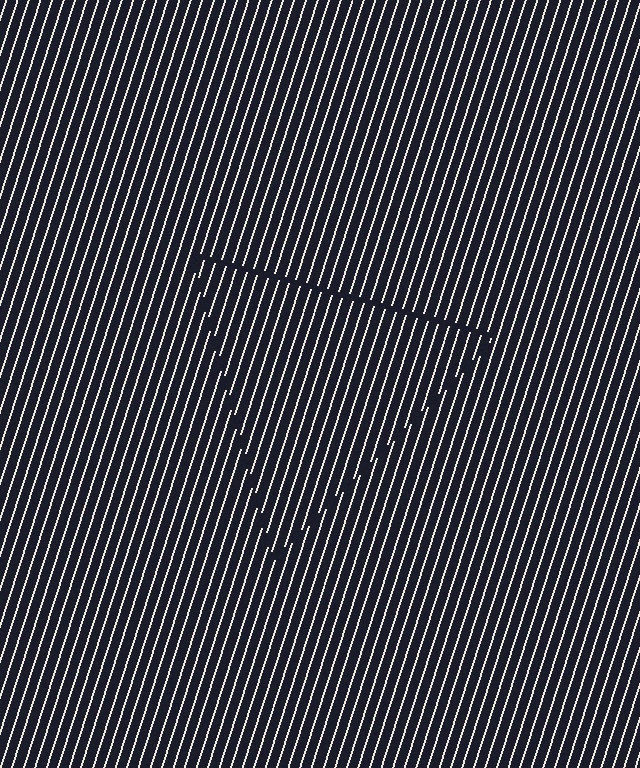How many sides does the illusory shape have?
3 sides — the line-ends trace a triangle.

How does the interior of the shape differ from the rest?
The interior of the shape contains the same grating, shifted by half a period — the contour is defined by the phase discontinuity where line-ends from the inner and outer gratings abut.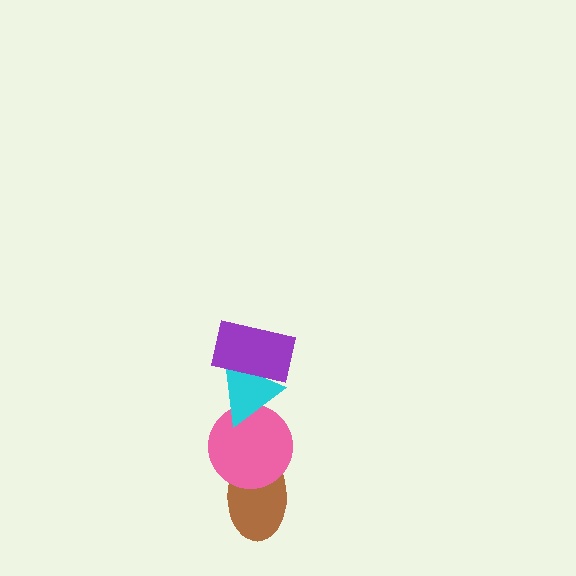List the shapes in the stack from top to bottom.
From top to bottom: the purple rectangle, the cyan triangle, the pink circle, the brown ellipse.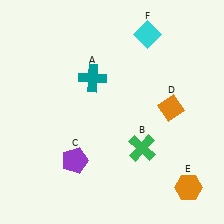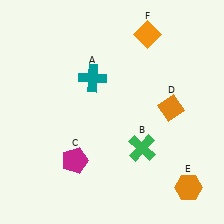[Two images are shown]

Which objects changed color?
C changed from purple to magenta. F changed from cyan to orange.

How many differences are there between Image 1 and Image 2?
There are 2 differences between the two images.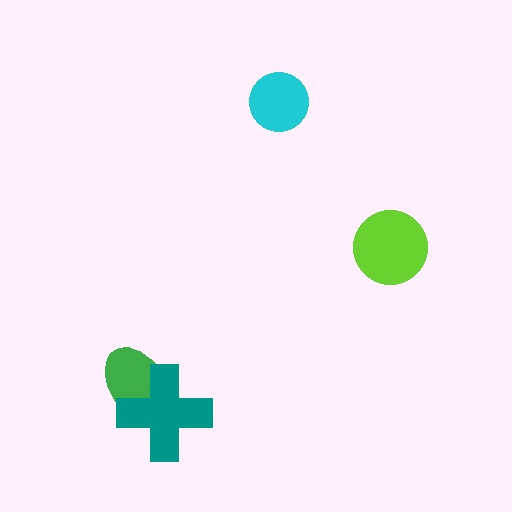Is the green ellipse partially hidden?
Yes, it is partially covered by another shape.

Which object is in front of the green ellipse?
The teal cross is in front of the green ellipse.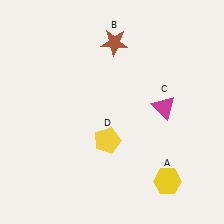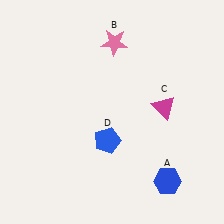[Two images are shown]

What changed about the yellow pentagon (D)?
In Image 1, D is yellow. In Image 2, it changed to blue.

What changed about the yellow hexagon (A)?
In Image 1, A is yellow. In Image 2, it changed to blue.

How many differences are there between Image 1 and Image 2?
There are 3 differences between the two images.